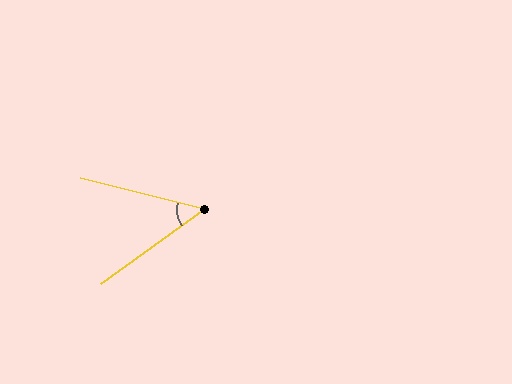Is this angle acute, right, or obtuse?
It is acute.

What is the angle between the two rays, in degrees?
Approximately 50 degrees.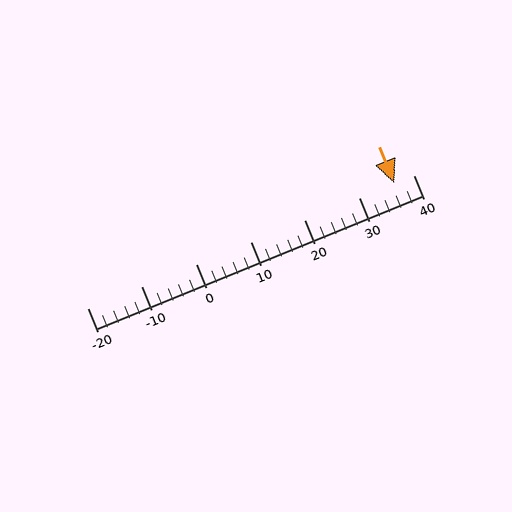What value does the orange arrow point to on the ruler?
The orange arrow points to approximately 36.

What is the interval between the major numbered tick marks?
The major tick marks are spaced 10 units apart.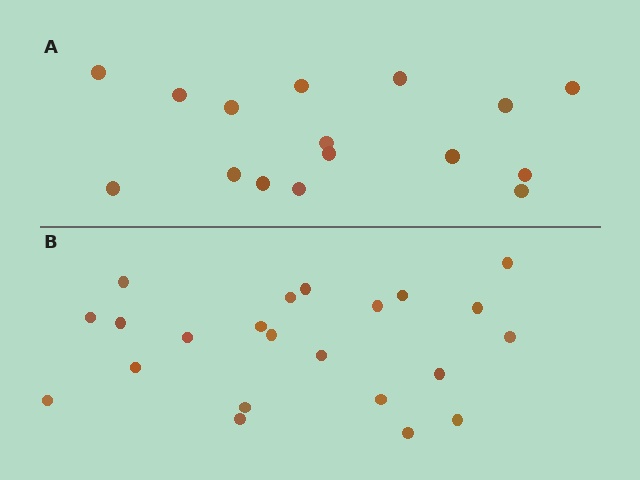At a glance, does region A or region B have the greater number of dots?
Region B (the bottom region) has more dots.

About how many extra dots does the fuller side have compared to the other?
Region B has about 6 more dots than region A.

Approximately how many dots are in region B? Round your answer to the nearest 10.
About 20 dots. (The exact count is 22, which rounds to 20.)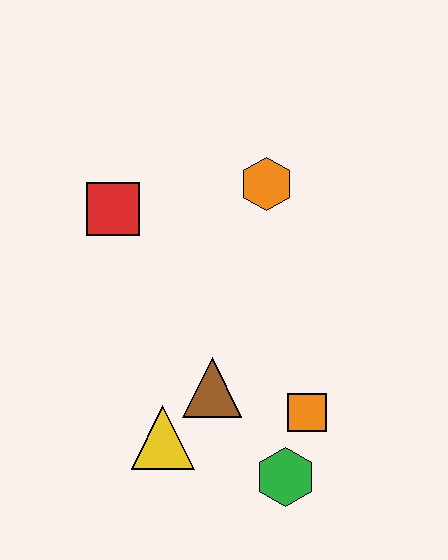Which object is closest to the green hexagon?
The orange square is closest to the green hexagon.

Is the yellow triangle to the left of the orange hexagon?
Yes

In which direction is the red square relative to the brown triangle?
The red square is above the brown triangle.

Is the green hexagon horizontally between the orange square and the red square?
Yes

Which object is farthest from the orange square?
The red square is farthest from the orange square.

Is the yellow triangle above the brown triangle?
No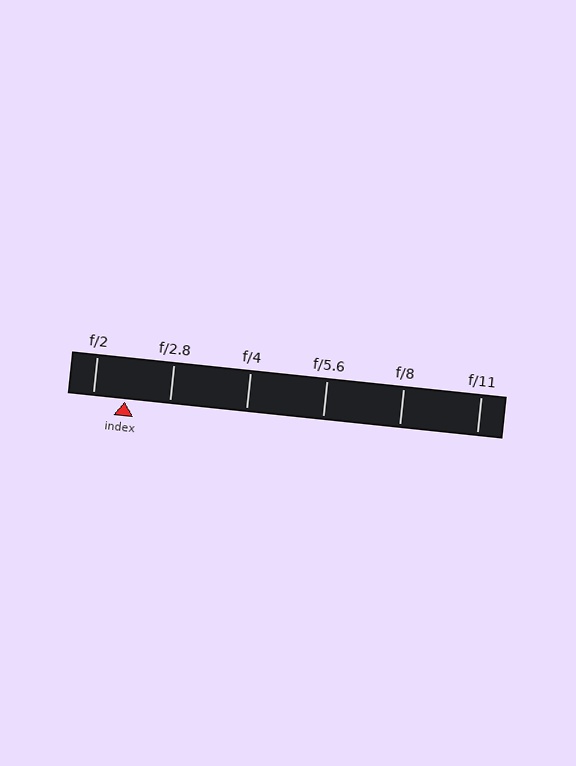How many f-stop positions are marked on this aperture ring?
There are 6 f-stop positions marked.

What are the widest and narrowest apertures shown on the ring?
The widest aperture shown is f/2 and the narrowest is f/11.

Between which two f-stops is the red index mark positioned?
The index mark is between f/2 and f/2.8.